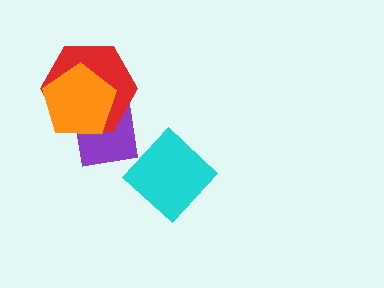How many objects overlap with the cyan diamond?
0 objects overlap with the cyan diamond.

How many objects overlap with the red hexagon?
2 objects overlap with the red hexagon.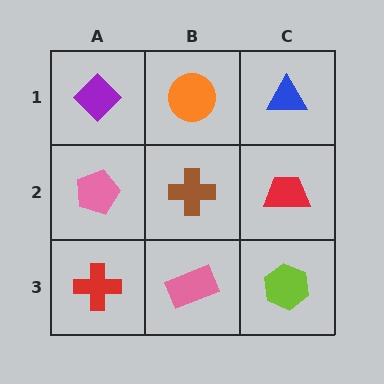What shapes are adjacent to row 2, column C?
A blue triangle (row 1, column C), a lime hexagon (row 3, column C), a brown cross (row 2, column B).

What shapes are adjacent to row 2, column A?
A purple diamond (row 1, column A), a red cross (row 3, column A), a brown cross (row 2, column B).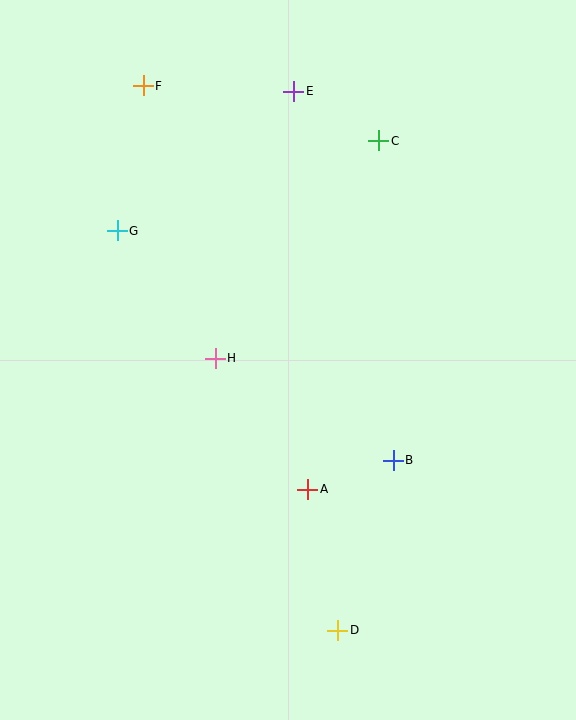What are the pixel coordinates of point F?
Point F is at (143, 86).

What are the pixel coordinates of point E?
Point E is at (294, 91).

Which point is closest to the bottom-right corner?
Point D is closest to the bottom-right corner.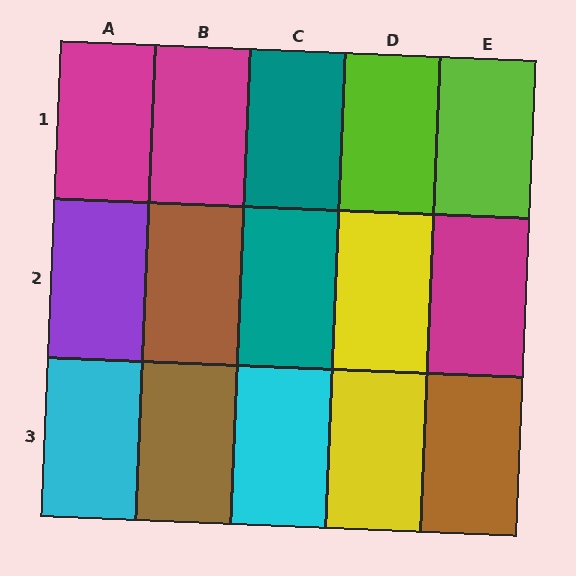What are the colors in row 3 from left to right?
Cyan, brown, cyan, yellow, brown.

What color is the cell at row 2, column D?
Yellow.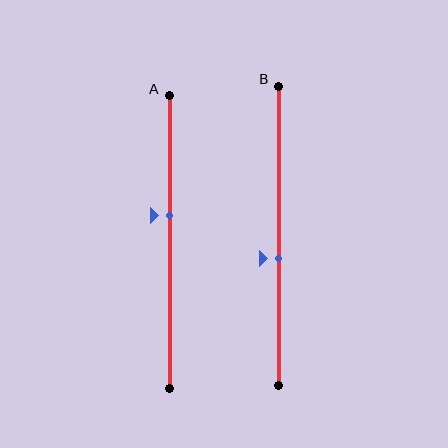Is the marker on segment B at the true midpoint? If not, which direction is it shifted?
No, the marker on segment B is shifted downward by about 8% of the segment length.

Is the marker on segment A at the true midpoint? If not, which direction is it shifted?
No, the marker on segment A is shifted upward by about 9% of the segment length.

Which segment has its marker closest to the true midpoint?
Segment B has its marker closest to the true midpoint.